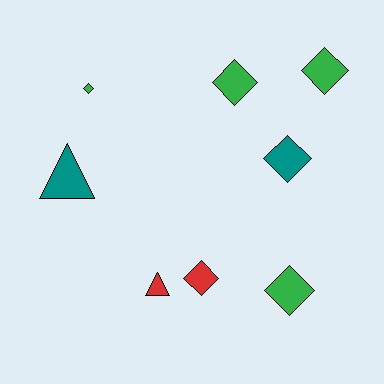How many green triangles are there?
There are no green triangles.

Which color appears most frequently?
Green, with 4 objects.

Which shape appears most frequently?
Diamond, with 6 objects.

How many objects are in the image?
There are 8 objects.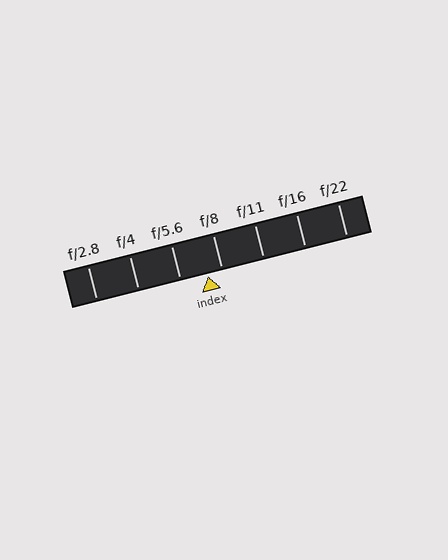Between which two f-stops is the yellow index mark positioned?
The index mark is between f/5.6 and f/8.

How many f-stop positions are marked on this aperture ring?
There are 7 f-stop positions marked.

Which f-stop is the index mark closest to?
The index mark is closest to f/8.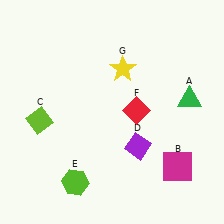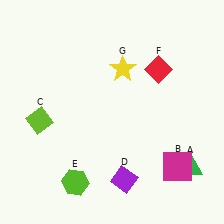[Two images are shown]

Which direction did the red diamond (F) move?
The red diamond (F) moved up.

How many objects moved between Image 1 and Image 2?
3 objects moved between the two images.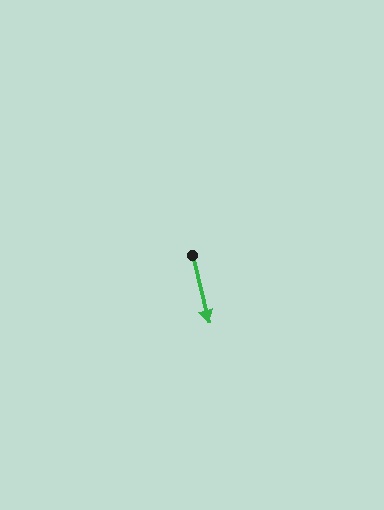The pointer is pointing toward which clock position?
Roughly 6 o'clock.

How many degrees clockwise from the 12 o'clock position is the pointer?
Approximately 167 degrees.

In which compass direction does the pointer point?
South.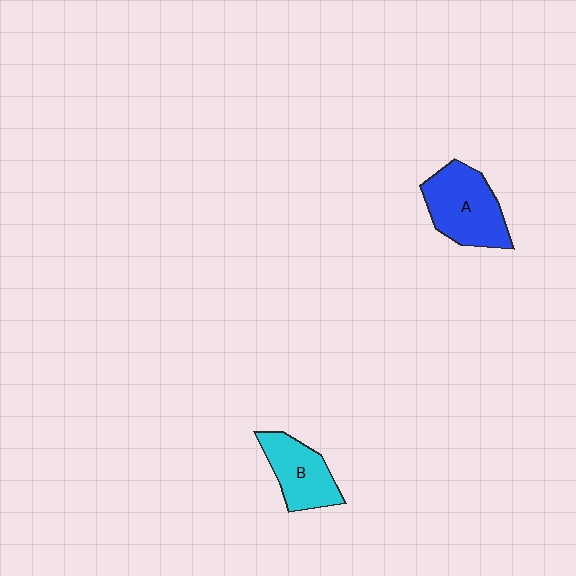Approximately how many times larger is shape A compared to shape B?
Approximately 1.3 times.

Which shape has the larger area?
Shape A (blue).